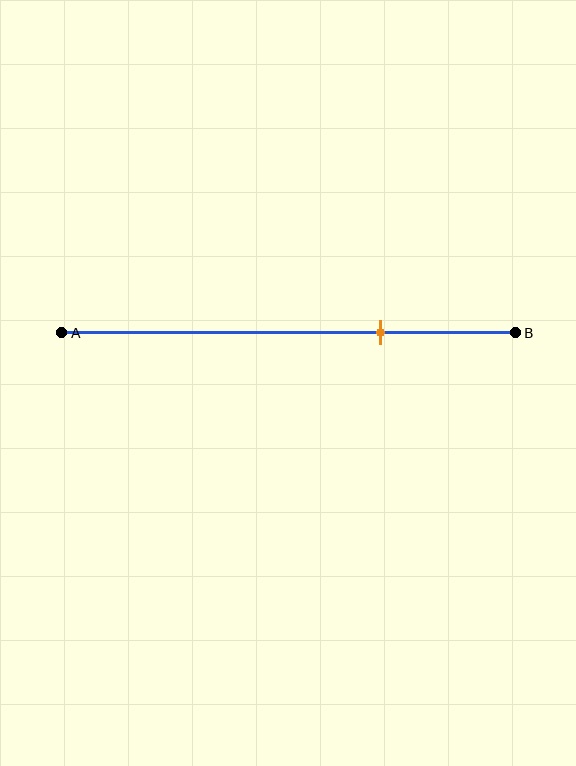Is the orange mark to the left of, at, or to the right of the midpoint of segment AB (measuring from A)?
The orange mark is to the right of the midpoint of segment AB.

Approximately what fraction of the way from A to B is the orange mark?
The orange mark is approximately 70% of the way from A to B.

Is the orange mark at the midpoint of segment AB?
No, the mark is at about 70% from A, not at the 50% midpoint.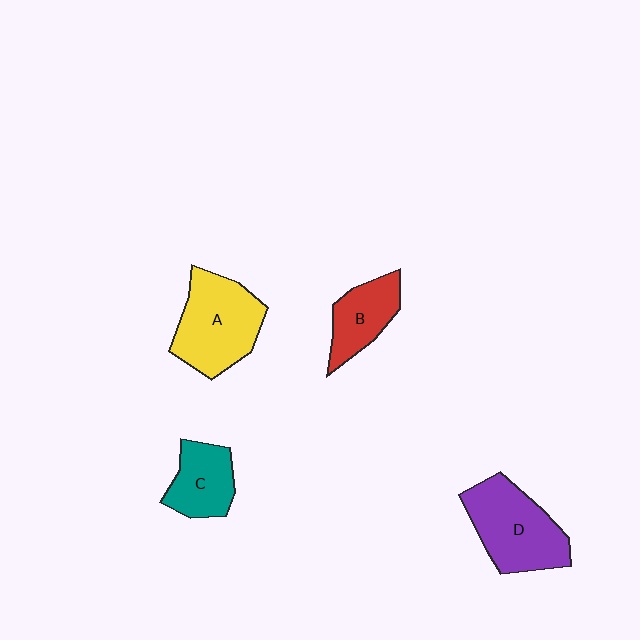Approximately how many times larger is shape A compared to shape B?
Approximately 1.6 times.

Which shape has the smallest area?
Shape B (red).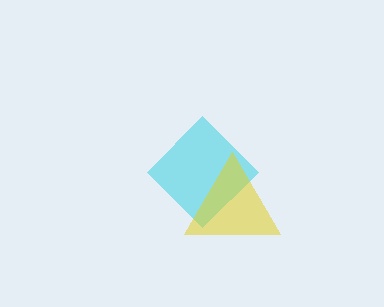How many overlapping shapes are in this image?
There are 2 overlapping shapes in the image.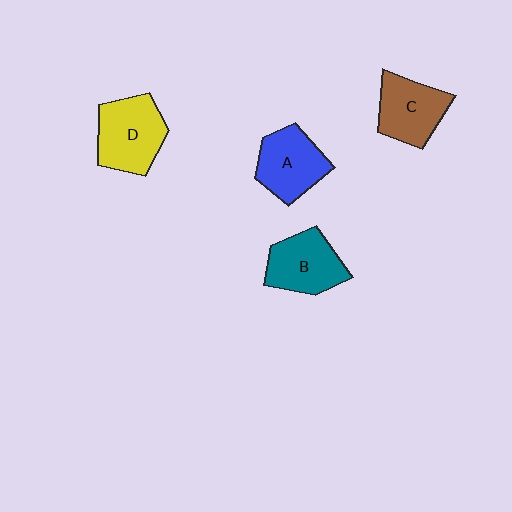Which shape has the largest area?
Shape D (yellow).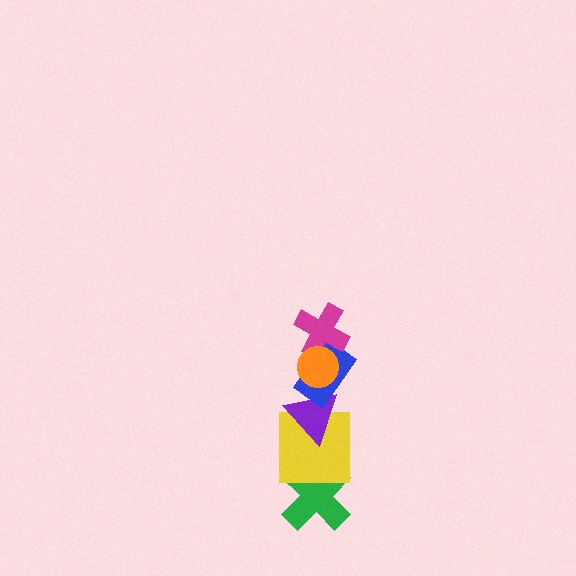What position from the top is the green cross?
The green cross is 6th from the top.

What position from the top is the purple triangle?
The purple triangle is 4th from the top.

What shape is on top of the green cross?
The yellow square is on top of the green cross.